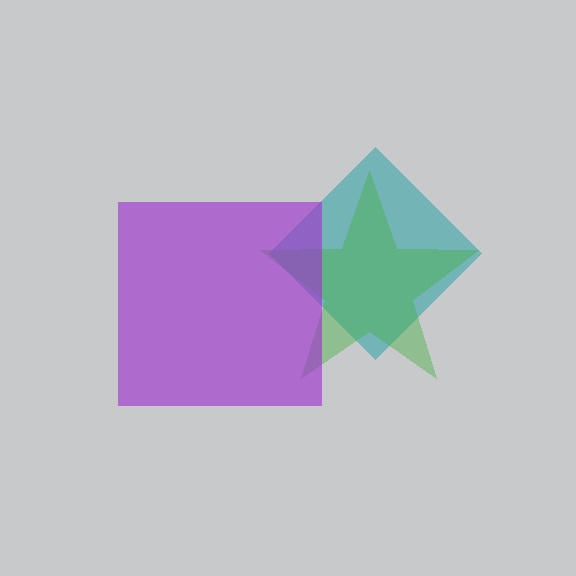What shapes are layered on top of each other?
The layered shapes are: a teal diamond, a green star, a purple square.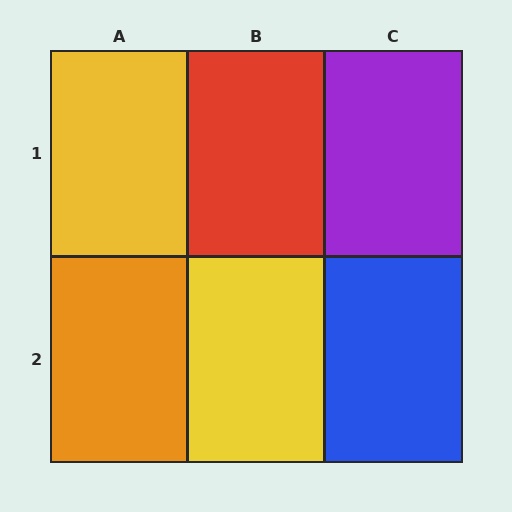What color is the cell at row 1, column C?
Purple.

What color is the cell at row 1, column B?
Red.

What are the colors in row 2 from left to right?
Orange, yellow, blue.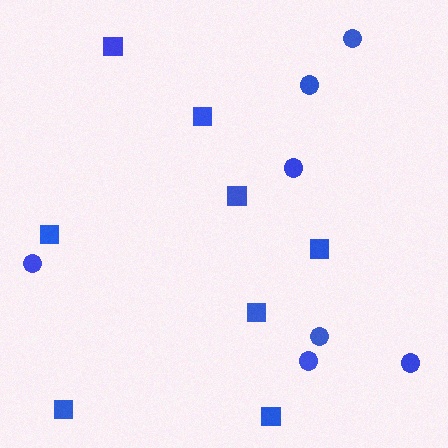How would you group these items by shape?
There are 2 groups: one group of circles (7) and one group of squares (8).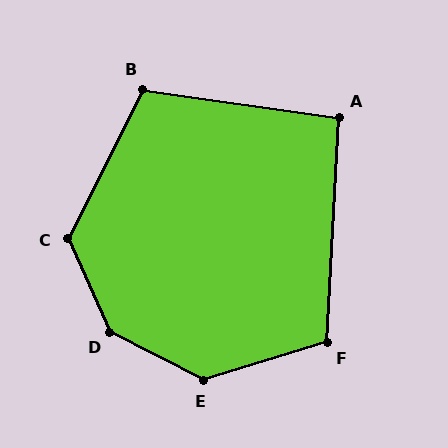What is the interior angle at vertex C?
Approximately 129 degrees (obtuse).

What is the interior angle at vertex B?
Approximately 109 degrees (obtuse).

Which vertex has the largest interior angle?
D, at approximately 141 degrees.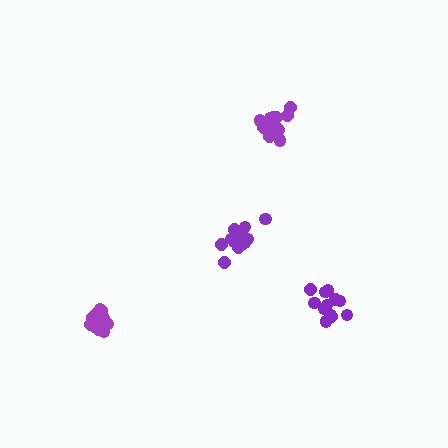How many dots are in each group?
Group 1: 14 dots, Group 2: 13 dots, Group 3: 14 dots, Group 4: 12 dots (53 total).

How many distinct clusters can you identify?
There are 4 distinct clusters.